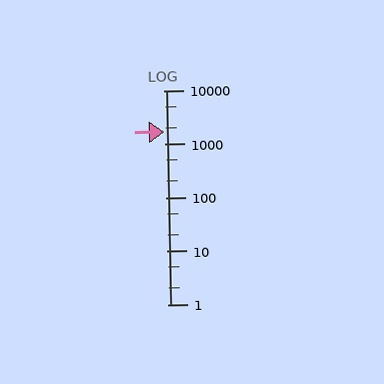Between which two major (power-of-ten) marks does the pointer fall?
The pointer is between 1000 and 10000.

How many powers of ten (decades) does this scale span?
The scale spans 4 decades, from 1 to 10000.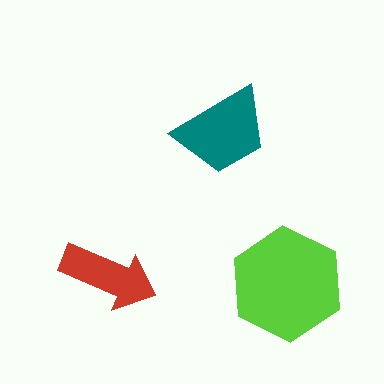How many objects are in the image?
There are 3 objects in the image.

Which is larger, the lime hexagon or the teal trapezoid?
The lime hexagon.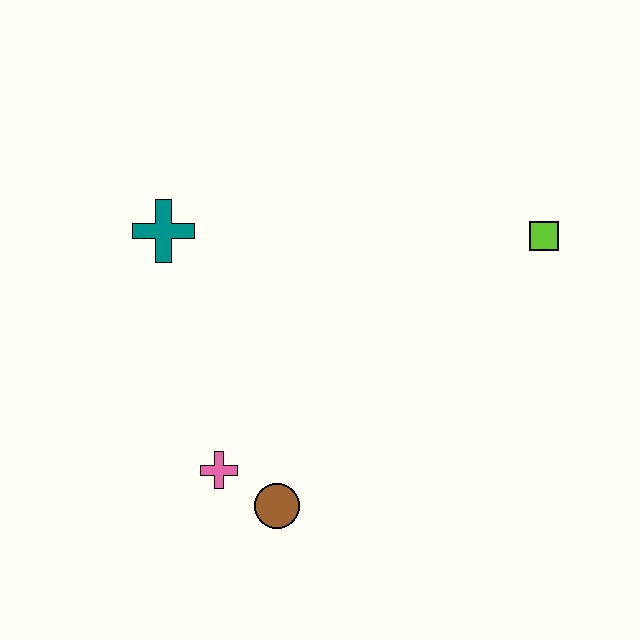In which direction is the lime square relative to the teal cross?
The lime square is to the right of the teal cross.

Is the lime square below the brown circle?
No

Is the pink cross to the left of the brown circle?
Yes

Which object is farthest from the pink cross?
The lime square is farthest from the pink cross.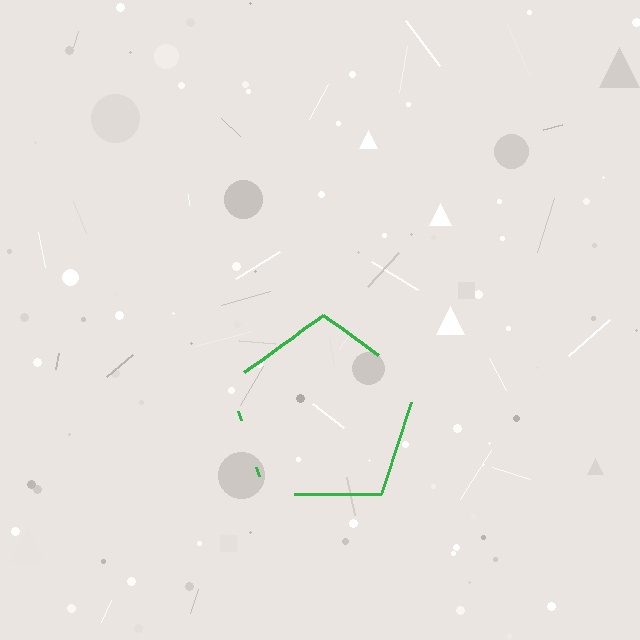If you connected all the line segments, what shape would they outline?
They would outline a pentagon.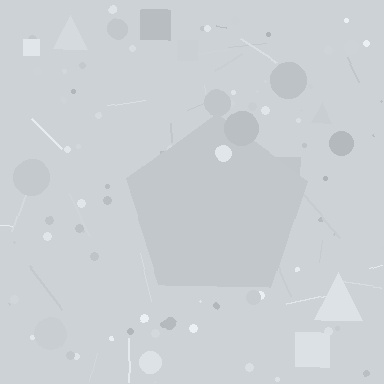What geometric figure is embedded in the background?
A pentagon is embedded in the background.